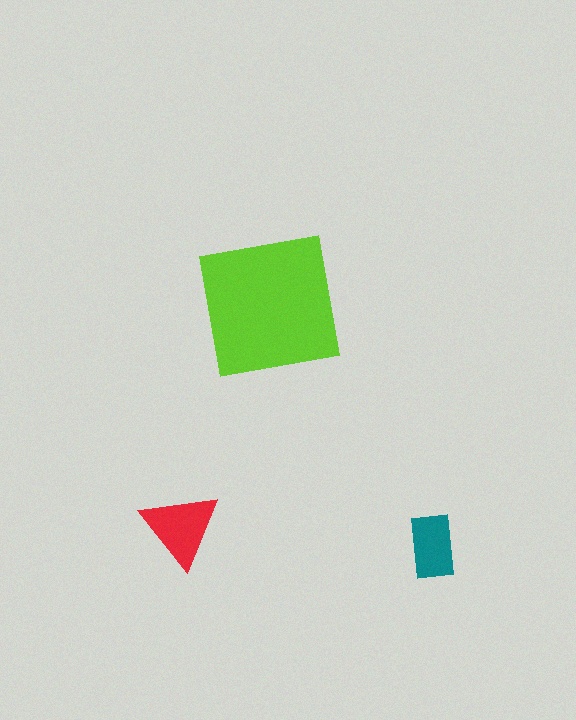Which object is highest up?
The lime square is topmost.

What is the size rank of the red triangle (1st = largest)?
2nd.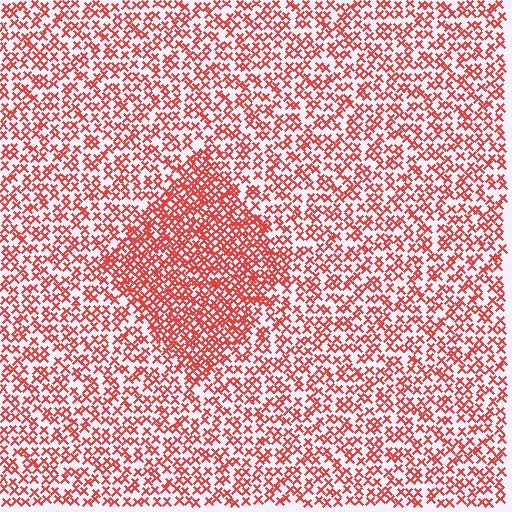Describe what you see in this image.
The image contains small red elements arranged at two different densities. A diamond-shaped region is visible where the elements are more densely packed than the surrounding area.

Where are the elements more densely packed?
The elements are more densely packed inside the diamond boundary.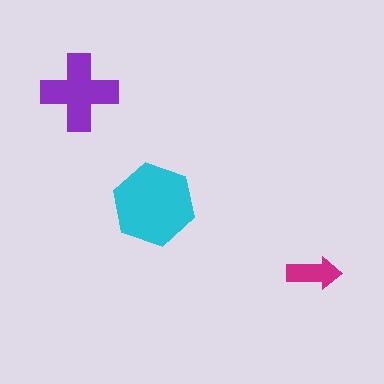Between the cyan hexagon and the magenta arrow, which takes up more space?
The cyan hexagon.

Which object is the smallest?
The magenta arrow.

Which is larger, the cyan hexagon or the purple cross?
The cyan hexagon.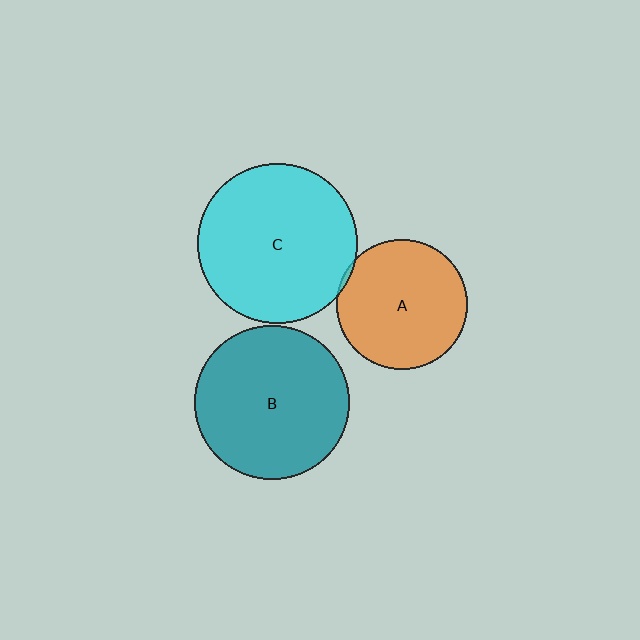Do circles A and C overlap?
Yes.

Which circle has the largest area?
Circle C (cyan).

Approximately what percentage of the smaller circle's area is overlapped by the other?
Approximately 5%.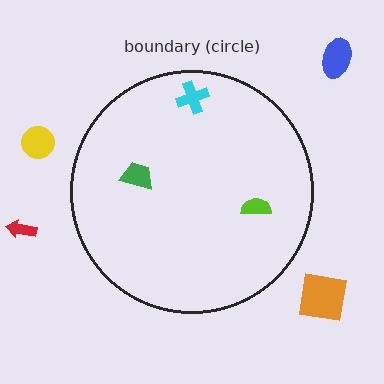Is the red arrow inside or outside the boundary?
Outside.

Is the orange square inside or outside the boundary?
Outside.